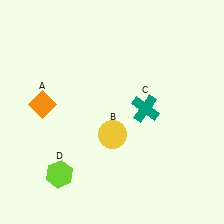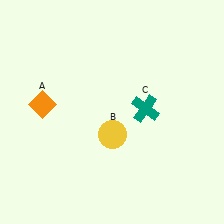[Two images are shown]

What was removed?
The lime hexagon (D) was removed in Image 2.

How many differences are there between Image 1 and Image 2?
There is 1 difference between the two images.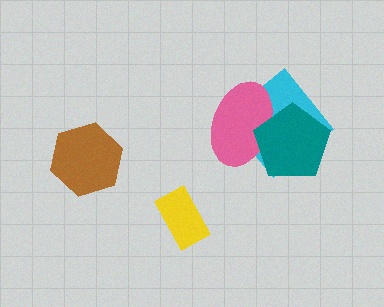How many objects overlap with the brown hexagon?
0 objects overlap with the brown hexagon.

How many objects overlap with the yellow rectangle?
0 objects overlap with the yellow rectangle.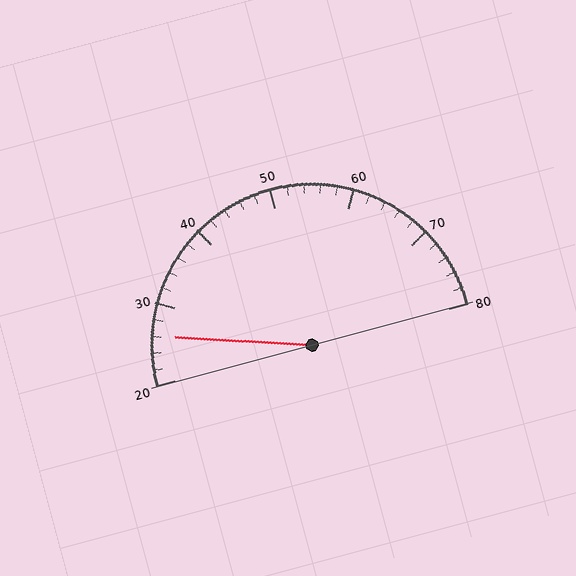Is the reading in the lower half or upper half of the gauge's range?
The reading is in the lower half of the range (20 to 80).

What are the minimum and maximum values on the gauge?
The gauge ranges from 20 to 80.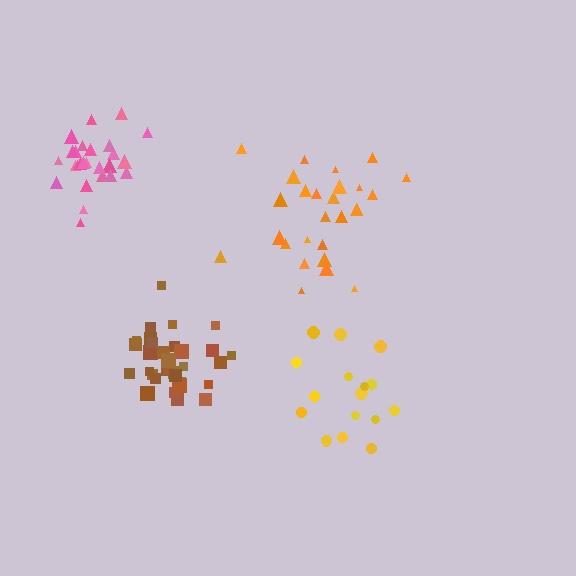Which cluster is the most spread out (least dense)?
Orange.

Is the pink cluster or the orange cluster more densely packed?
Pink.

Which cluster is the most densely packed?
Pink.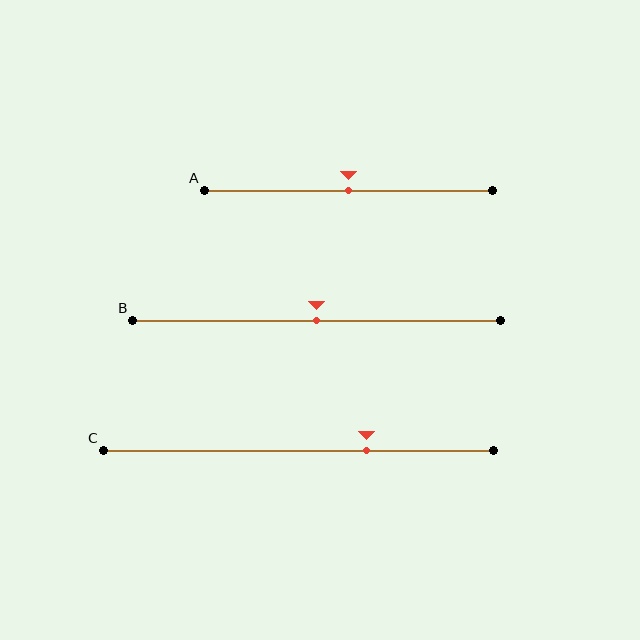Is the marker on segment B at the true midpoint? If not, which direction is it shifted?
Yes, the marker on segment B is at the true midpoint.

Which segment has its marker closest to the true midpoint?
Segment A has its marker closest to the true midpoint.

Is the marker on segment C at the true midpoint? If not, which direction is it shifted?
No, the marker on segment C is shifted to the right by about 17% of the segment length.